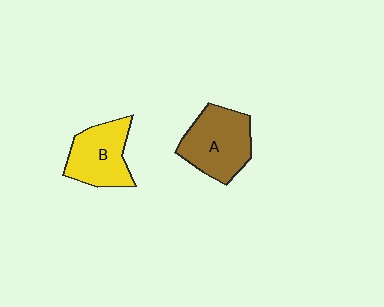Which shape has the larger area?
Shape A (brown).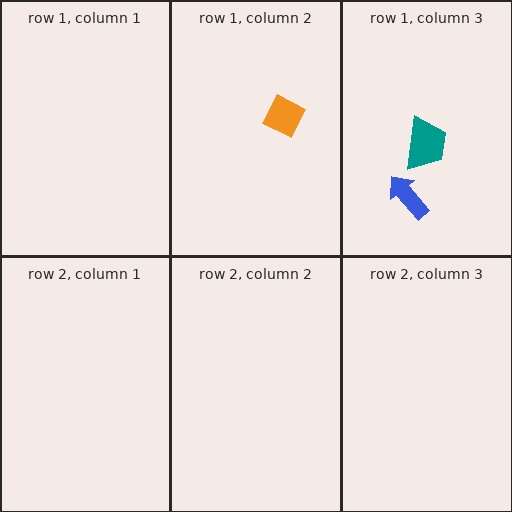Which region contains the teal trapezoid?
The row 1, column 3 region.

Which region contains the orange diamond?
The row 1, column 2 region.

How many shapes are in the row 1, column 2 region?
1.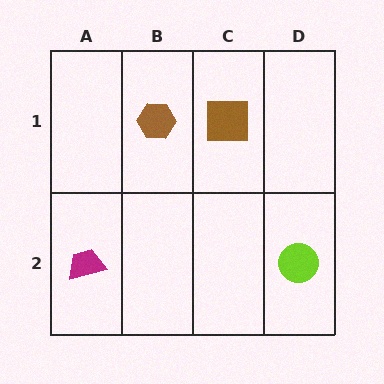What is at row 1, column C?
A brown square.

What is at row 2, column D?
A lime circle.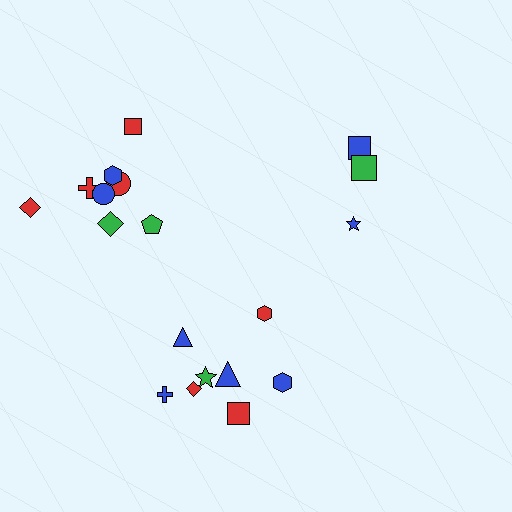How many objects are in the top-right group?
There are 3 objects.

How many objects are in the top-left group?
There are 8 objects.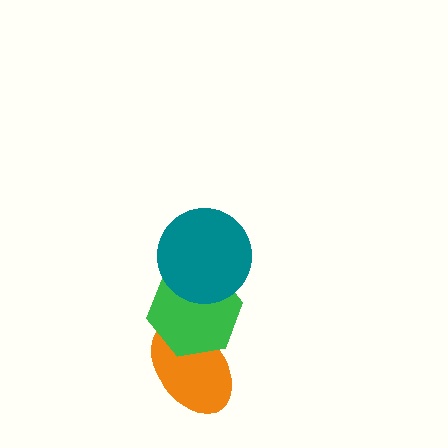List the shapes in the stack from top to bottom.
From top to bottom: the teal circle, the green hexagon, the orange ellipse.